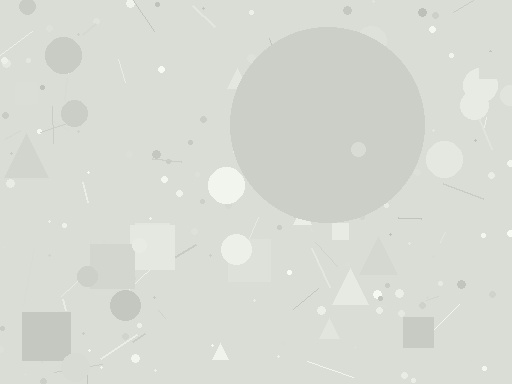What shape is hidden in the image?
A circle is hidden in the image.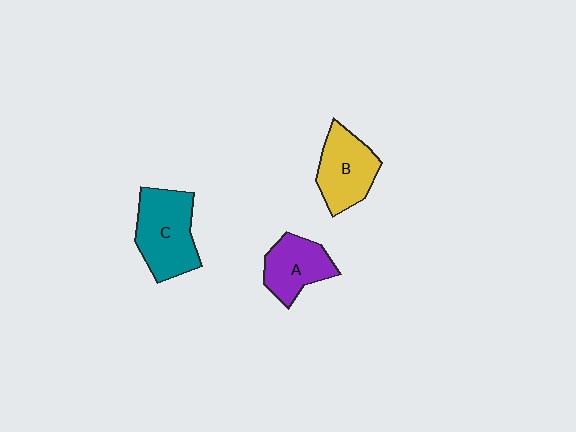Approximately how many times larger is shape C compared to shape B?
Approximately 1.2 times.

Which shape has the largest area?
Shape C (teal).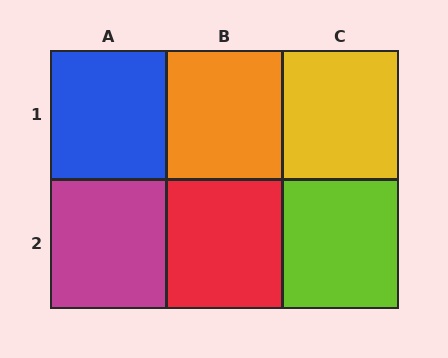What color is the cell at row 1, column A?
Blue.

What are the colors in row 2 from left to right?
Magenta, red, lime.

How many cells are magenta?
1 cell is magenta.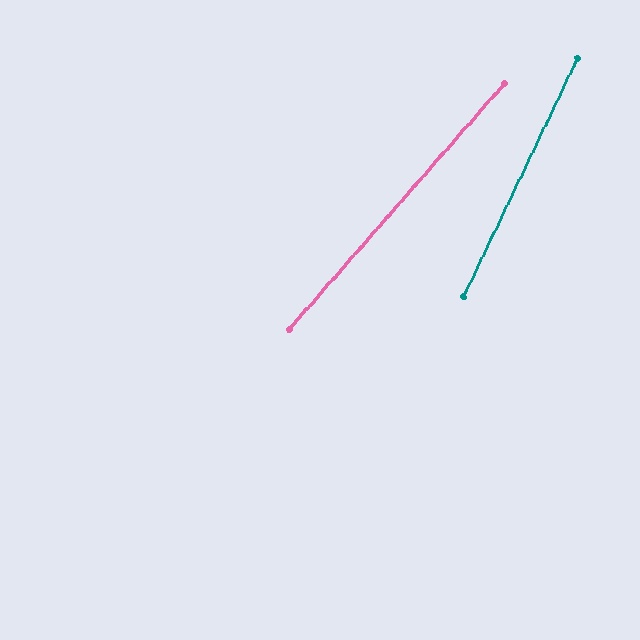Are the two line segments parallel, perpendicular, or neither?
Neither parallel nor perpendicular — they differ by about 15°.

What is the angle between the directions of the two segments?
Approximately 15 degrees.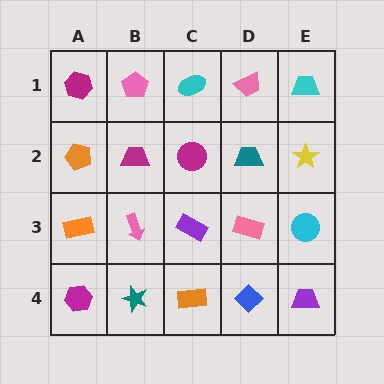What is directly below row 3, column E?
A purple trapezoid.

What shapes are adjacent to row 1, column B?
A magenta trapezoid (row 2, column B), a magenta hexagon (row 1, column A), a cyan ellipse (row 1, column C).